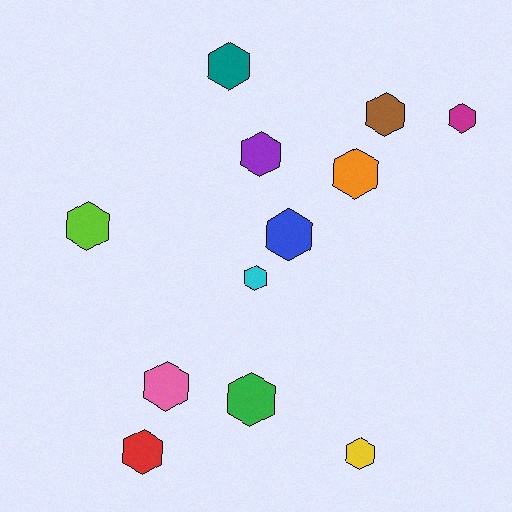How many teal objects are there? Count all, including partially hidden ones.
There is 1 teal object.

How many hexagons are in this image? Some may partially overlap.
There are 12 hexagons.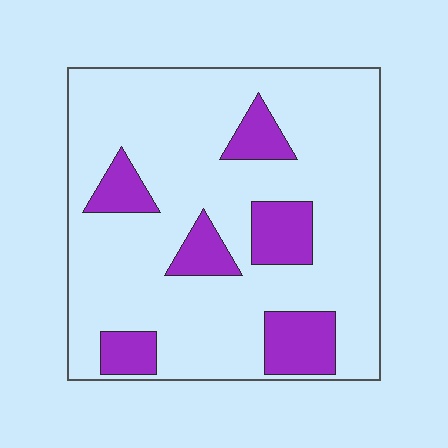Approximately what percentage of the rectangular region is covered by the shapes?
Approximately 20%.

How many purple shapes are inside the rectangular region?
6.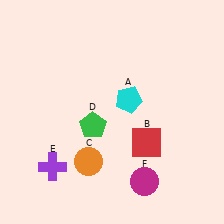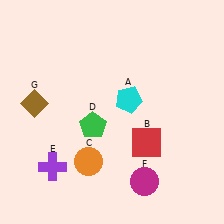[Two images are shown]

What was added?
A brown diamond (G) was added in Image 2.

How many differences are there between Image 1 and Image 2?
There is 1 difference between the two images.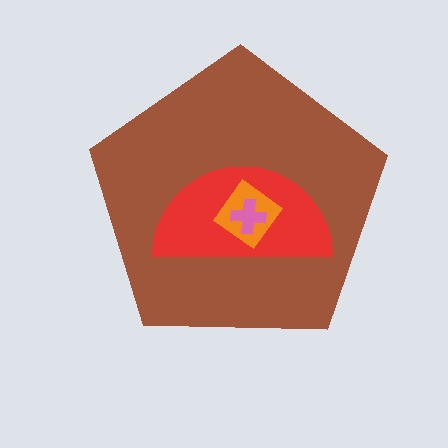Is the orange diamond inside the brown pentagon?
Yes.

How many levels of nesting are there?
4.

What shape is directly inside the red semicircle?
The orange diamond.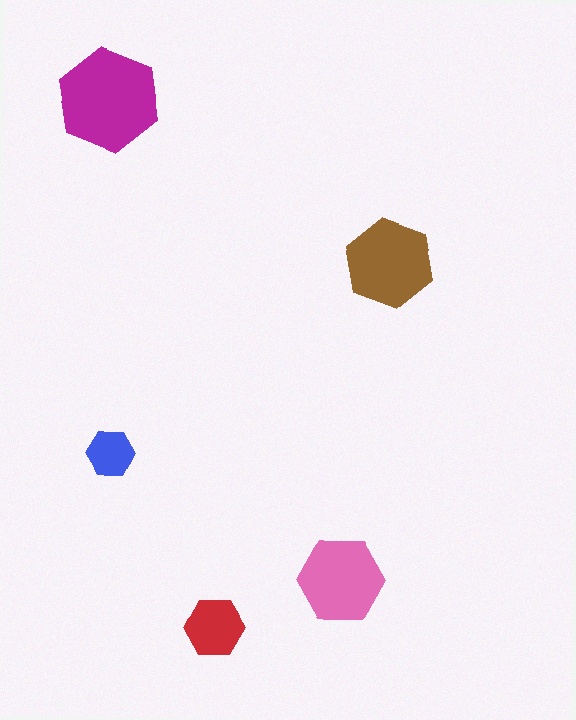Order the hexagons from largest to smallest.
the magenta one, the brown one, the pink one, the red one, the blue one.